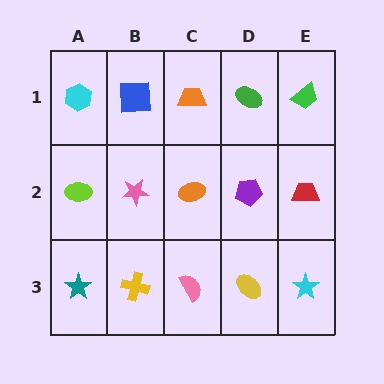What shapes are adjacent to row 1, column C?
An orange ellipse (row 2, column C), a blue square (row 1, column B), a green ellipse (row 1, column D).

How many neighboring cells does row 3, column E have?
2.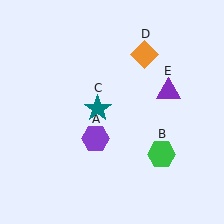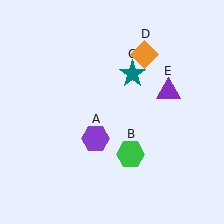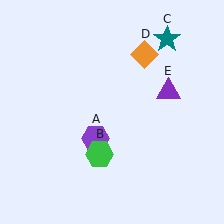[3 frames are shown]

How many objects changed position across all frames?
2 objects changed position: green hexagon (object B), teal star (object C).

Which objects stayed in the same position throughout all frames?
Purple hexagon (object A) and orange diamond (object D) and purple triangle (object E) remained stationary.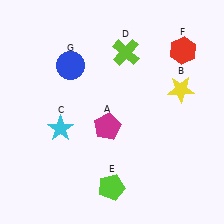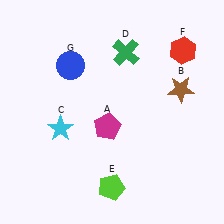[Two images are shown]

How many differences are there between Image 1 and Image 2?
There are 2 differences between the two images.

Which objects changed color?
B changed from yellow to brown. D changed from lime to green.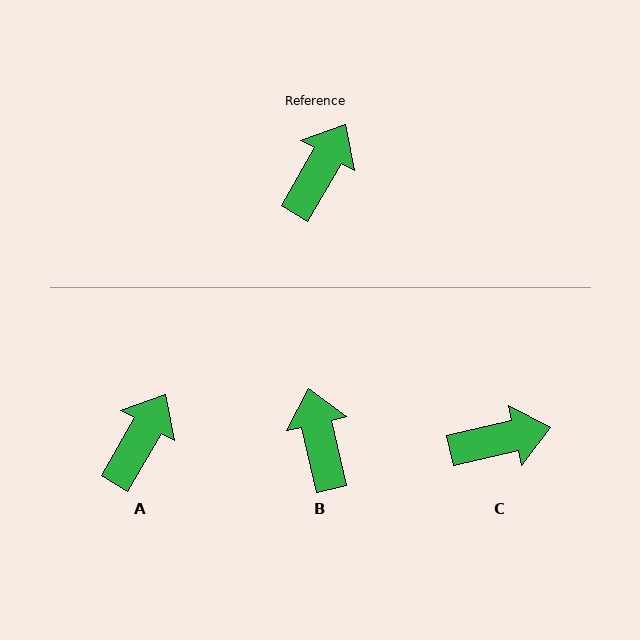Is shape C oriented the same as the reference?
No, it is off by about 47 degrees.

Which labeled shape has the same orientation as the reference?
A.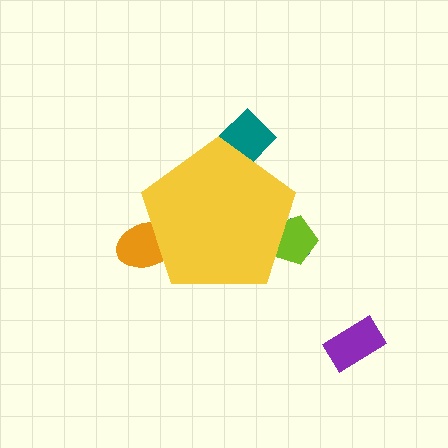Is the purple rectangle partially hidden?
No, the purple rectangle is fully visible.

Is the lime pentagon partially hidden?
Yes, the lime pentagon is partially hidden behind the yellow pentagon.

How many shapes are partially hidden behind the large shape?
4 shapes are partially hidden.